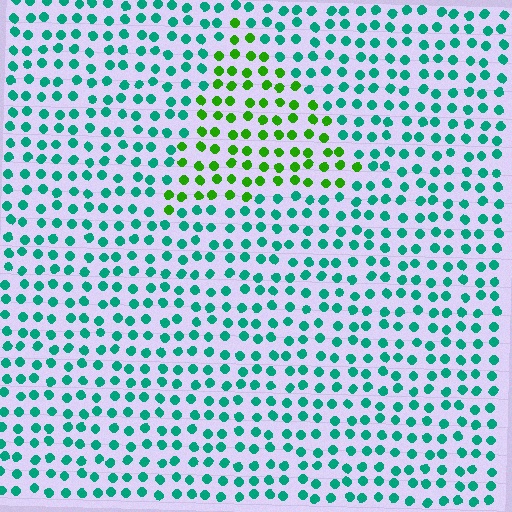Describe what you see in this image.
The image is filled with small teal elements in a uniform arrangement. A triangle-shaped region is visible where the elements are tinted to a slightly different hue, forming a subtle color boundary.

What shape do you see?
I see a triangle.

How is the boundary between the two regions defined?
The boundary is defined purely by a slight shift in hue (about 57 degrees). Spacing, size, and orientation are identical on both sides.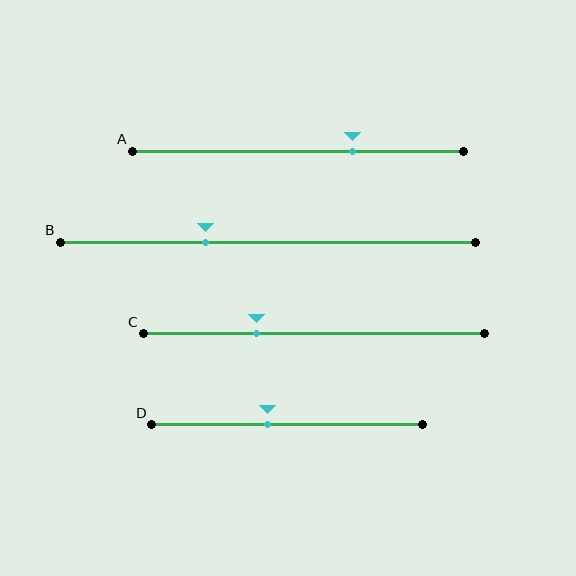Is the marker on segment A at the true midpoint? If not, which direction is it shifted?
No, the marker on segment A is shifted to the right by about 17% of the segment length.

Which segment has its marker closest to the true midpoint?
Segment D has its marker closest to the true midpoint.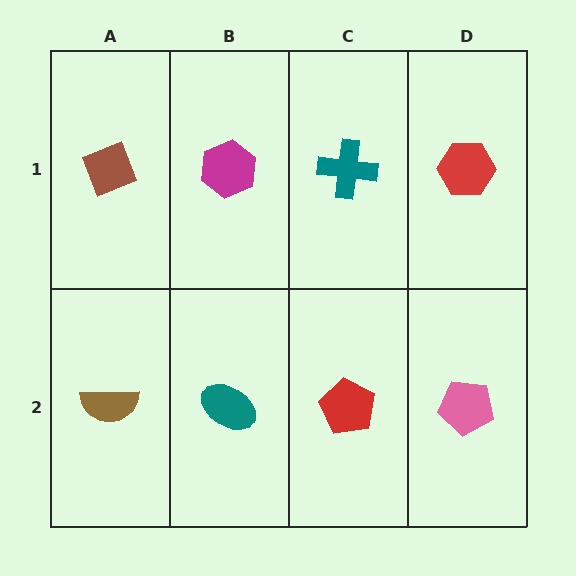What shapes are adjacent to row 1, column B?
A teal ellipse (row 2, column B), a brown diamond (row 1, column A), a teal cross (row 1, column C).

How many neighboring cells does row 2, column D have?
2.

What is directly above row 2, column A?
A brown diamond.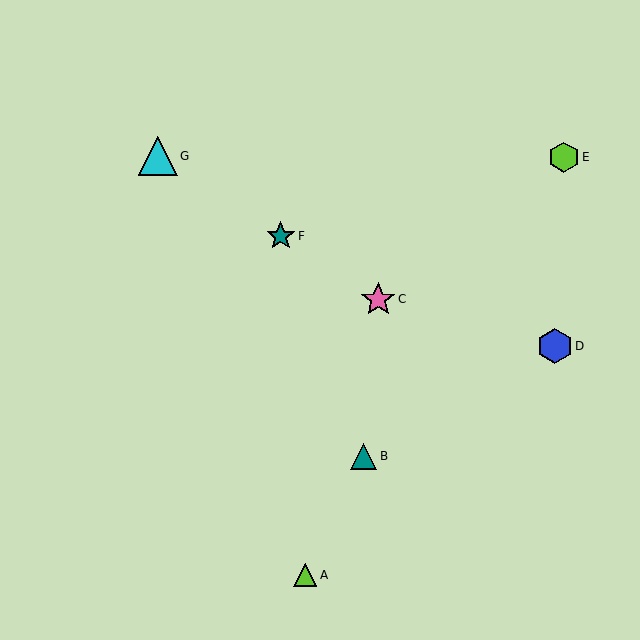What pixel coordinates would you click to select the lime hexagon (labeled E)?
Click at (564, 157) to select the lime hexagon E.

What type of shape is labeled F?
Shape F is a teal star.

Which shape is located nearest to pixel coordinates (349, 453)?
The teal triangle (labeled B) at (364, 456) is nearest to that location.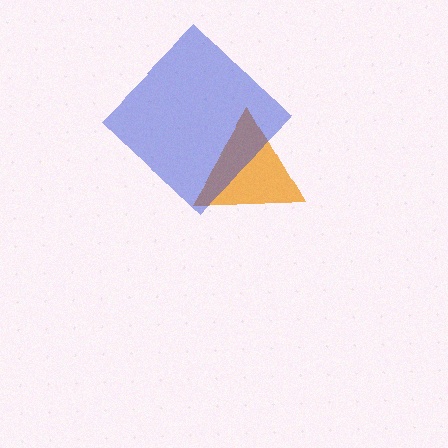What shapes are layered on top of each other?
The layered shapes are: an orange triangle, a blue diamond.